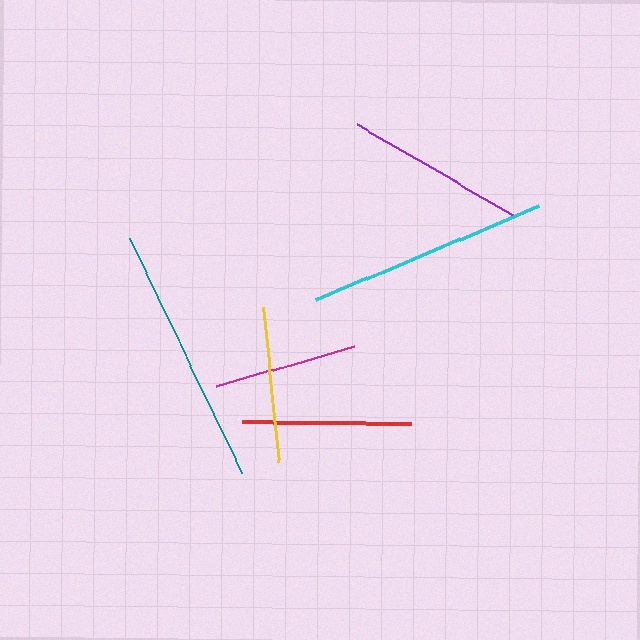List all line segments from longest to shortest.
From longest to shortest: teal, cyan, purple, red, yellow, magenta.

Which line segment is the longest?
The teal line is the longest at approximately 261 pixels.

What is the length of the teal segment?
The teal segment is approximately 261 pixels long.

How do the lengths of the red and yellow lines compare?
The red and yellow lines are approximately the same length.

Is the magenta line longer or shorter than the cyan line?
The cyan line is longer than the magenta line.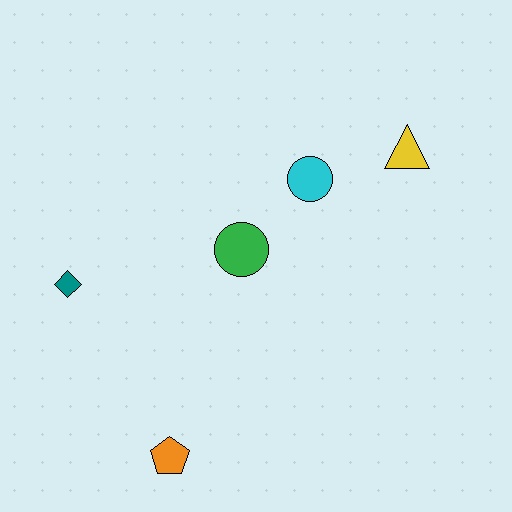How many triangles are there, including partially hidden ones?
There is 1 triangle.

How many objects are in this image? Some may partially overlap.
There are 5 objects.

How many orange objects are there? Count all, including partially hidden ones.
There is 1 orange object.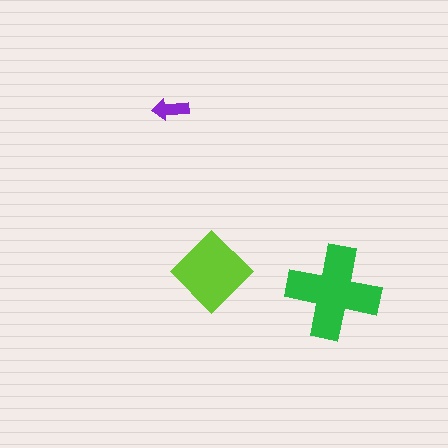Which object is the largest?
The green cross.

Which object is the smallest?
The purple arrow.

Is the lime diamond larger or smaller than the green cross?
Smaller.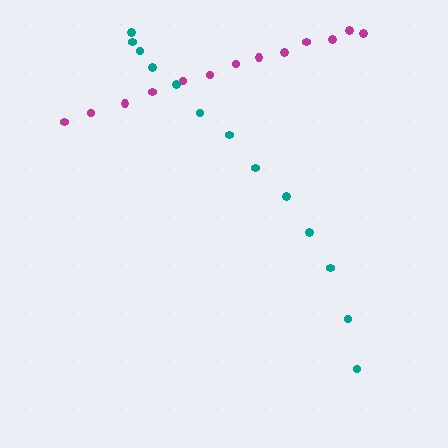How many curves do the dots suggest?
There are 2 distinct paths.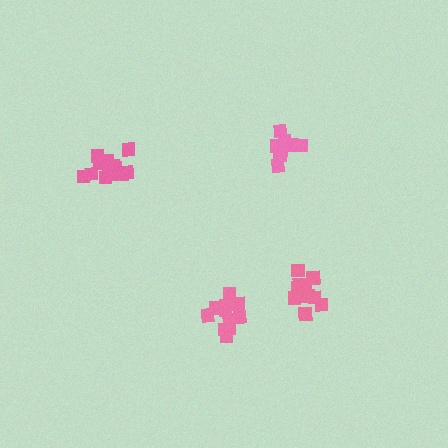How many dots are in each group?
Group 1: 9 dots, Group 2: 11 dots, Group 3: 14 dots, Group 4: 11 dots (45 total).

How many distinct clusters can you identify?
There are 4 distinct clusters.